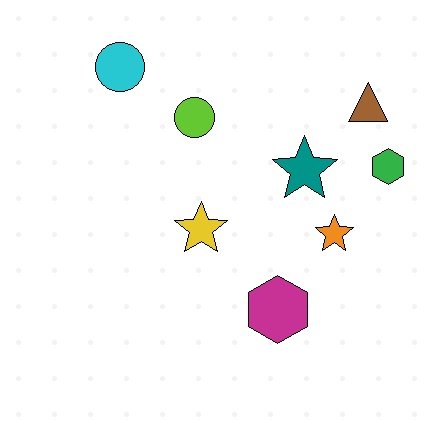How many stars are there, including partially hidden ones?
There are 3 stars.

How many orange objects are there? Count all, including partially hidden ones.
There is 1 orange object.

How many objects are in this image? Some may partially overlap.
There are 8 objects.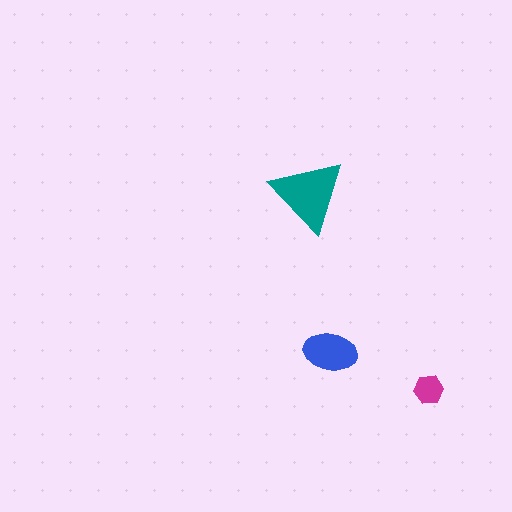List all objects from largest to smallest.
The teal triangle, the blue ellipse, the magenta hexagon.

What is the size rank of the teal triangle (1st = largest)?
1st.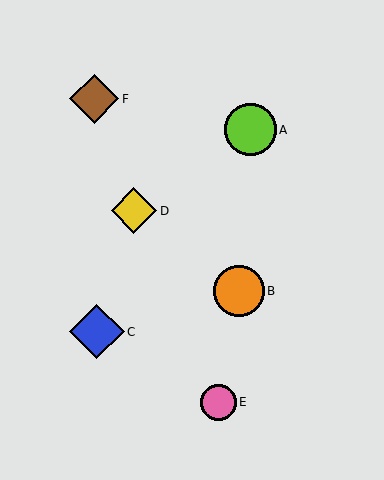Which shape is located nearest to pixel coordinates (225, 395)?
The pink circle (labeled E) at (218, 402) is nearest to that location.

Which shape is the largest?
The blue diamond (labeled C) is the largest.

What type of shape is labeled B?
Shape B is an orange circle.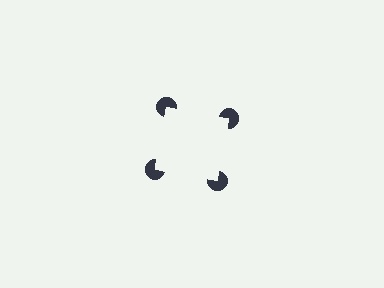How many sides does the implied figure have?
4 sides.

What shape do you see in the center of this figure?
An illusory square — its edges are inferred from the aligned wedge cuts in the pac-man discs, not physically drawn.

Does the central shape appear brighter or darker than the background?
It typically appears slightly brighter than the background, even though no actual brightness change is drawn.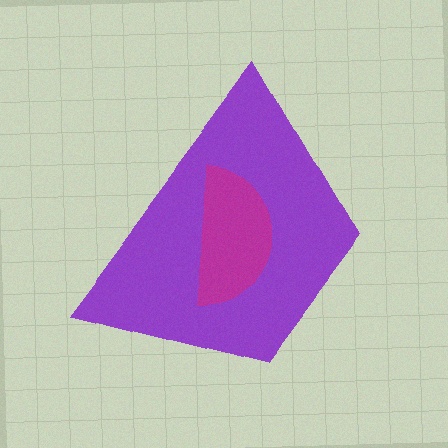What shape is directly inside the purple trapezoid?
The magenta semicircle.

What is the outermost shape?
The purple trapezoid.